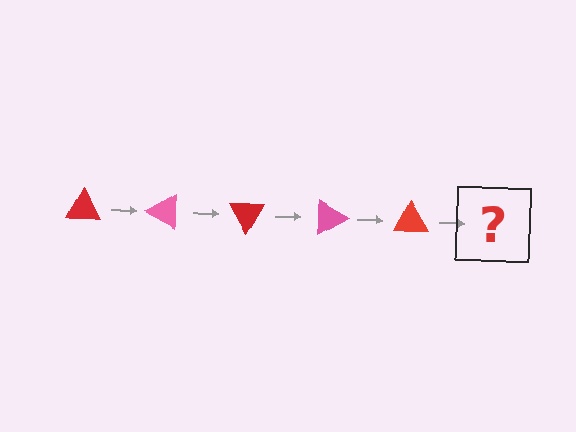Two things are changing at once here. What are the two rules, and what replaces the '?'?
The two rules are that it rotates 30 degrees each step and the color cycles through red and pink. The '?' should be a pink triangle, rotated 150 degrees from the start.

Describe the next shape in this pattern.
It should be a pink triangle, rotated 150 degrees from the start.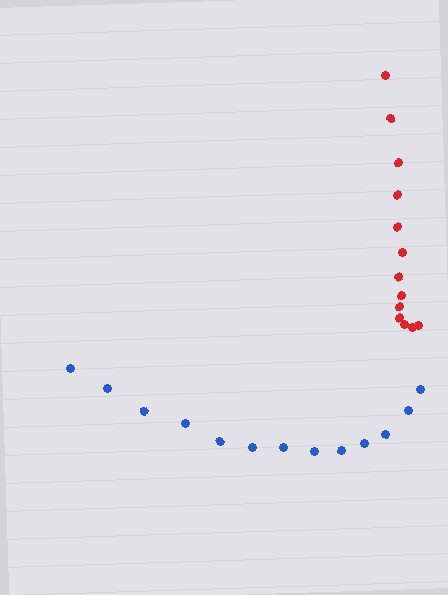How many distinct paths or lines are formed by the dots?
There are 2 distinct paths.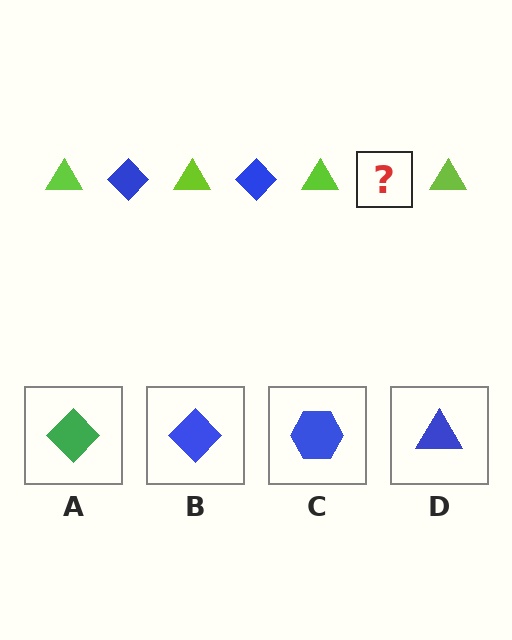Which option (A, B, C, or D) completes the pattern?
B.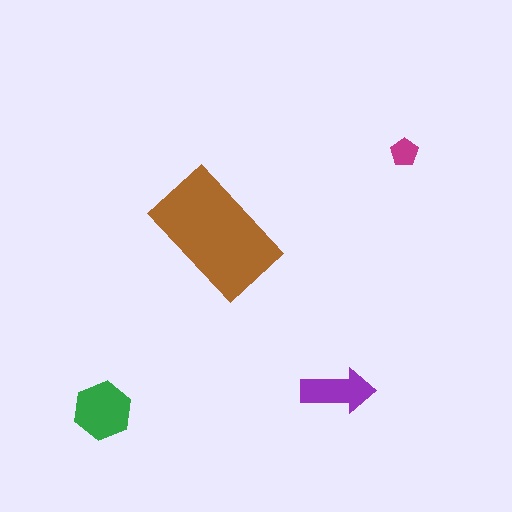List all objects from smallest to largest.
The magenta pentagon, the purple arrow, the green hexagon, the brown rectangle.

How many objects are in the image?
There are 4 objects in the image.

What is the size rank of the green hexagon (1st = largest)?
2nd.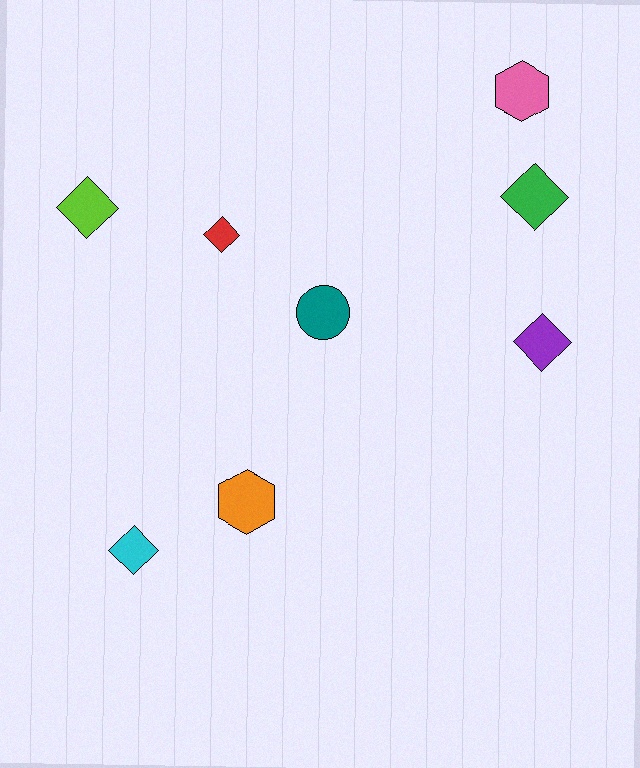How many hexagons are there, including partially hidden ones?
There are 2 hexagons.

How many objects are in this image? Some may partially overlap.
There are 8 objects.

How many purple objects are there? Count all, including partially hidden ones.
There is 1 purple object.